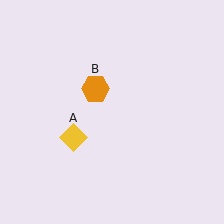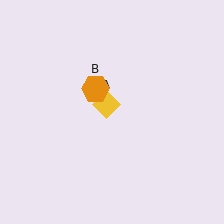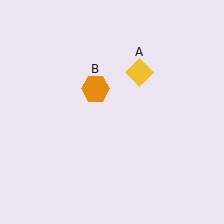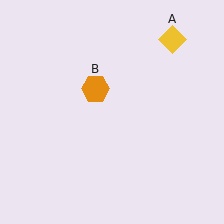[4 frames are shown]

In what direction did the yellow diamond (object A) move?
The yellow diamond (object A) moved up and to the right.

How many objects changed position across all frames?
1 object changed position: yellow diamond (object A).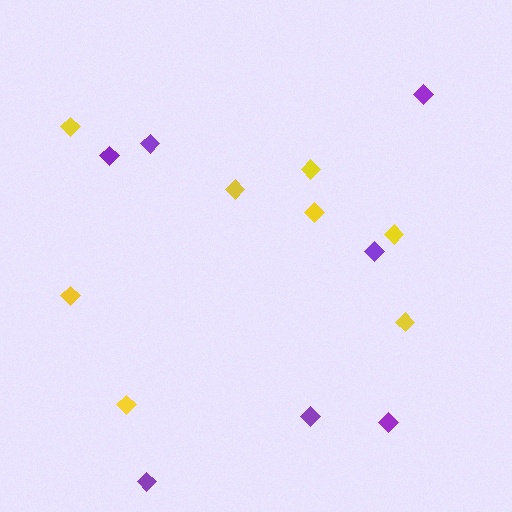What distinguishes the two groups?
There are 2 groups: one group of purple diamonds (7) and one group of yellow diamonds (8).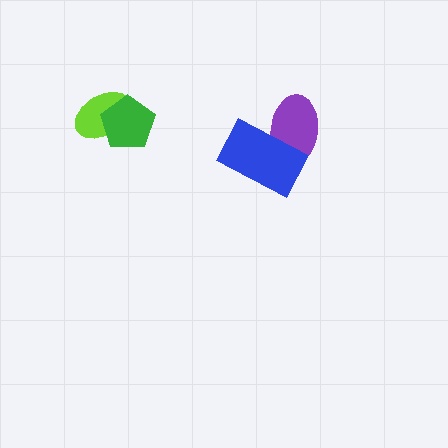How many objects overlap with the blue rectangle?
1 object overlaps with the blue rectangle.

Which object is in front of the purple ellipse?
The blue rectangle is in front of the purple ellipse.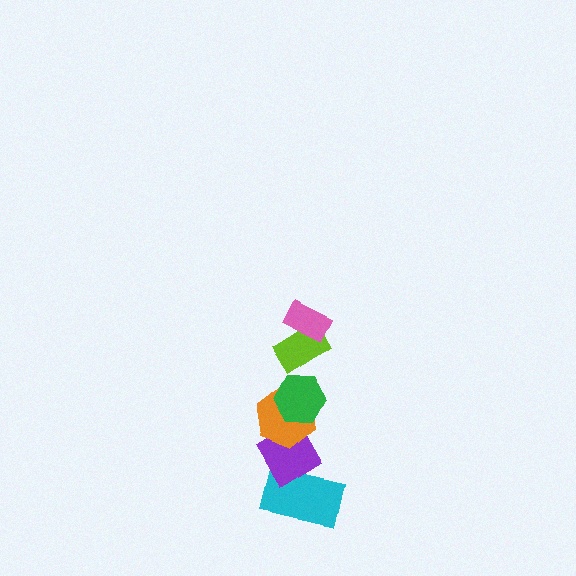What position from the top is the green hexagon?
The green hexagon is 3rd from the top.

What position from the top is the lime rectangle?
The lime rectangle is 2nd from the top.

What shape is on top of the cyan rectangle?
The purple diamond is on top of the cyan rectangle.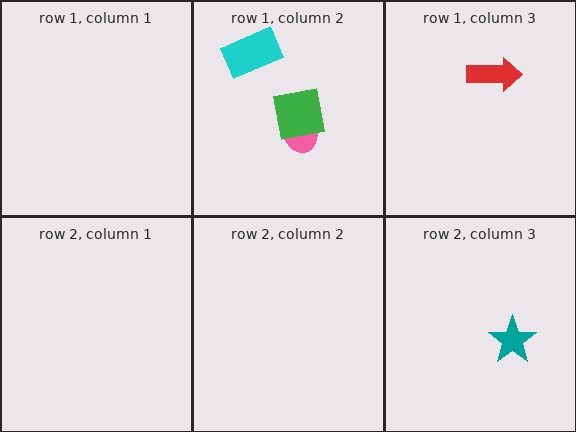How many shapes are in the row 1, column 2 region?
3.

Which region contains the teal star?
The row 2, column 3 region.